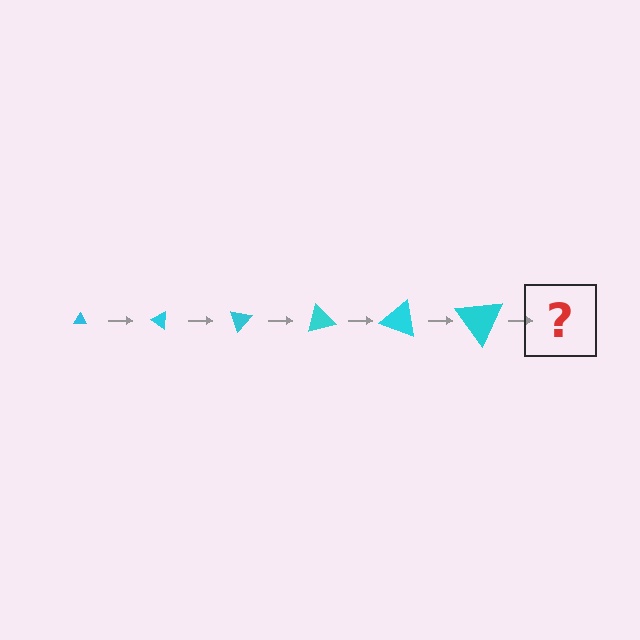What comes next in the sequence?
The next element should be a triangle, larger than the previous one and rotated 210 degrees from the start.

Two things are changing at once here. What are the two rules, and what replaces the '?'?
The two rules are that the triangle grows larger each step and it rotates 35 degrees each step. The '?' should be a triangle, larger than the previous one and rotated 210 degrees from the start.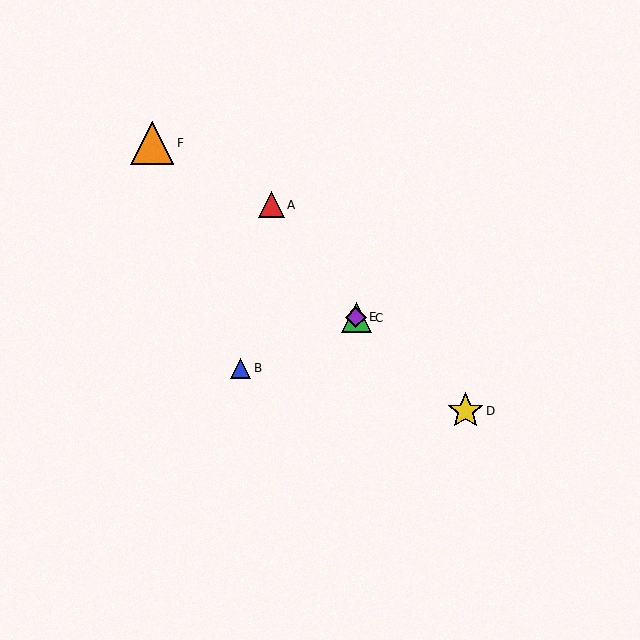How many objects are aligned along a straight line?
4 objects (C, D, E, F) are aligned along a straight line.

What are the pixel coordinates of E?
Object E is at (356, 317).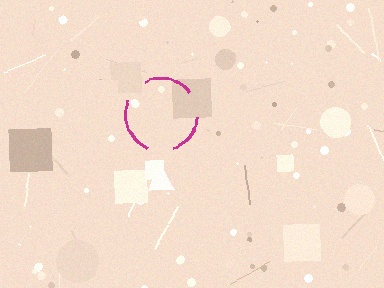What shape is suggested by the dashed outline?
The dashed outline suggests a circle.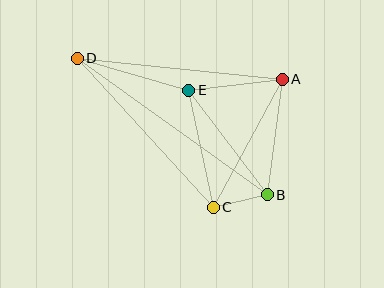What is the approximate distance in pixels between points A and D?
The distance between A and D is approximately 206 pixels.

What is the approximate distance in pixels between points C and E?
The distance between C and E is approximately 120 pixels.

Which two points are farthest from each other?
Points B and D are farthest from each other.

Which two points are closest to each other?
Points B and C are closest to each other.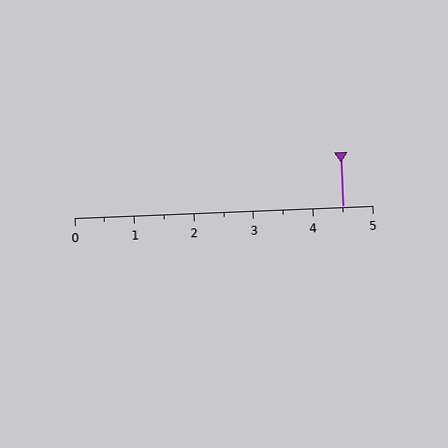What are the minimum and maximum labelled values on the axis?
The axis runs from 0 to 5.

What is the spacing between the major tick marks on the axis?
The major ticks are spaced 1 apart.